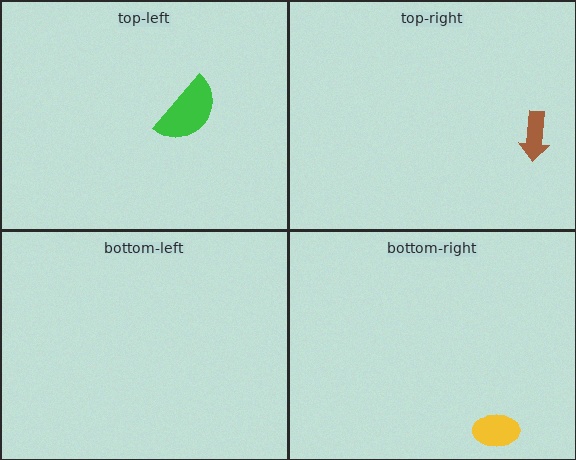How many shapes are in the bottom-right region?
1.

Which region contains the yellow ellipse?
The bottom-right region.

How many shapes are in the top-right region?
1.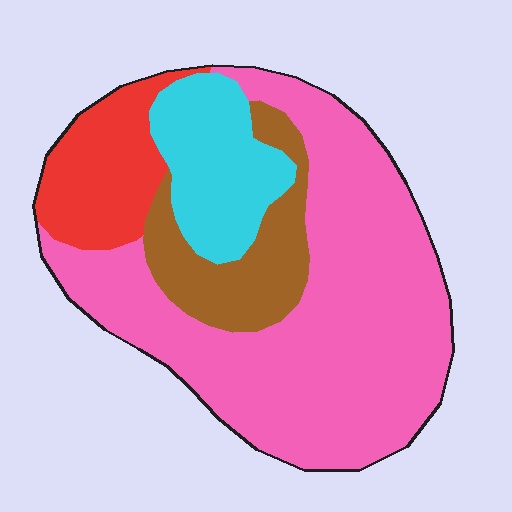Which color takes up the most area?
Pink, at roughly 60%.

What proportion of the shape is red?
Red takes up less than a sixth of the shape.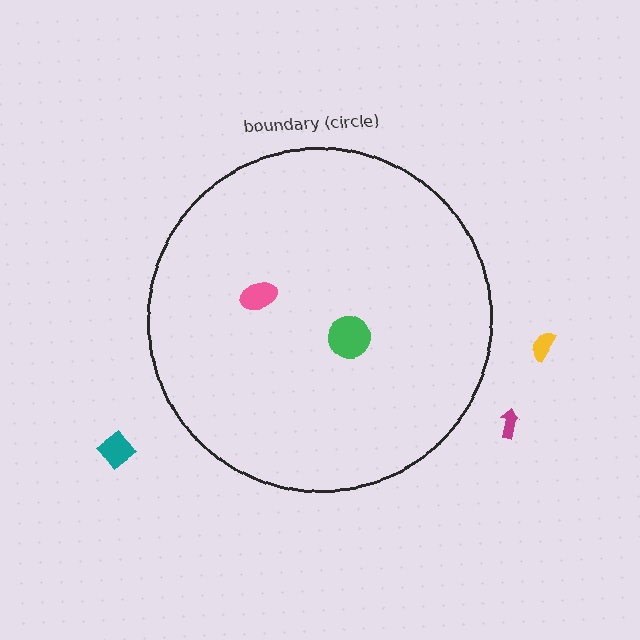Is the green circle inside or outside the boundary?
Inside.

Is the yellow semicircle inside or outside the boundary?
Outside.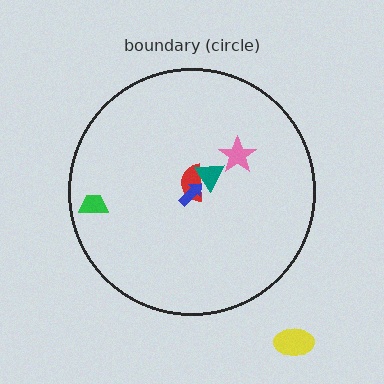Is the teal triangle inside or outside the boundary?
Inside.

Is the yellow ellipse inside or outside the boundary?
Outside.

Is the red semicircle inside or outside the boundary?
Inside.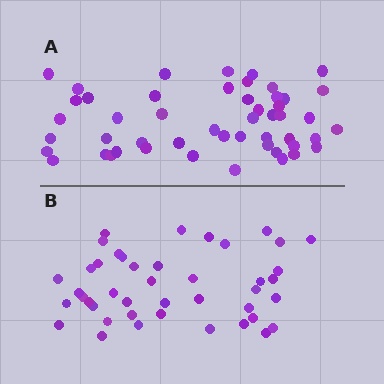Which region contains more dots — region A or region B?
Region A (the top region) has more dots.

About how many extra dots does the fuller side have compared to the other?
Region A has roughly 8 or so more dots than region B.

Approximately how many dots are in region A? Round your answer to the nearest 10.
About 50 dots.